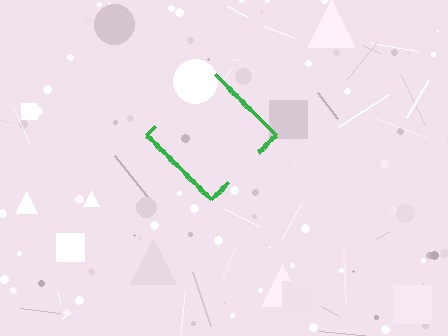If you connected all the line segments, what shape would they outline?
They would outline a diamond.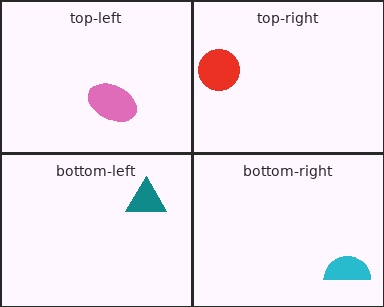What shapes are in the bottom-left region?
The teal triangle.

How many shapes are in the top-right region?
1.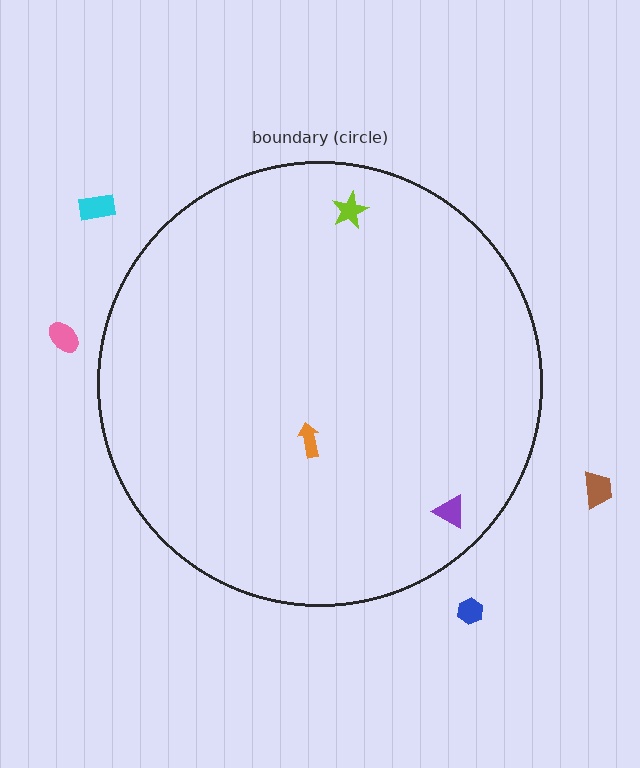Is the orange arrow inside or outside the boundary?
Inside.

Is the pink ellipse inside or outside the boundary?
Outside.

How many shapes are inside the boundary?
3 inside, 4 outside.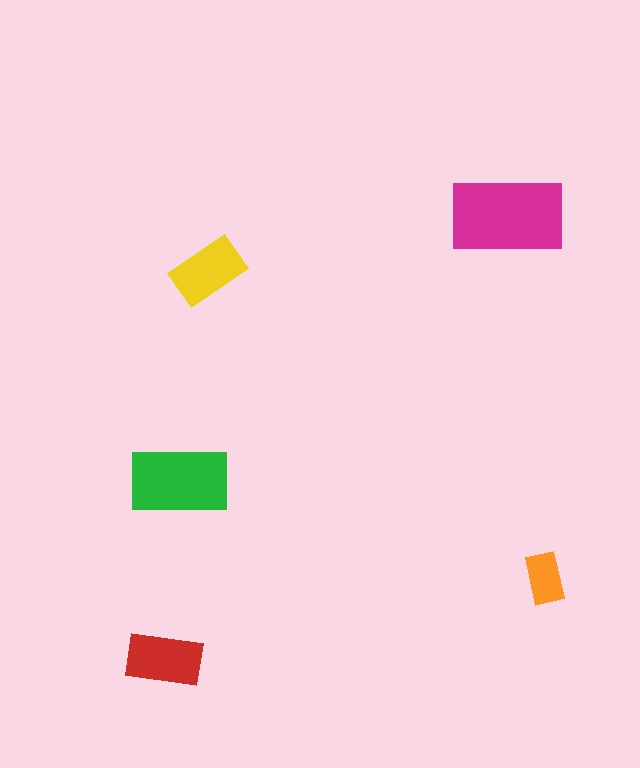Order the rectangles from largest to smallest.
the magenta one, the green one, the red one, the yellow one, the orange one.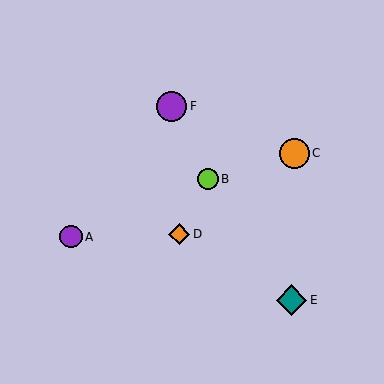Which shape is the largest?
The teal diamond (labeled E) is the largest.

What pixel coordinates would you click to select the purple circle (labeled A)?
Click at (71, 237) to select the purple circle A.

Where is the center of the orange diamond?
The center of the orange diamond is at (179, 234).